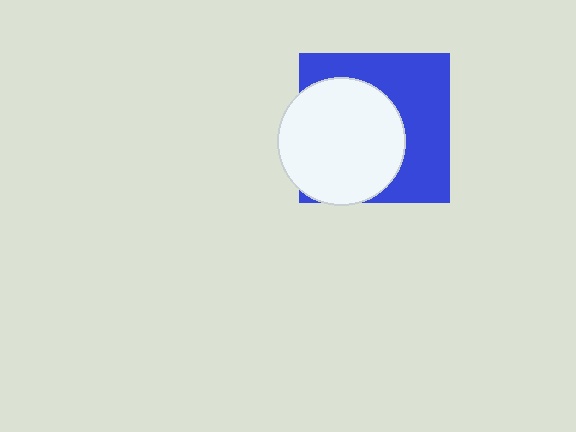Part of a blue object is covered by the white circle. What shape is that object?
It is a square.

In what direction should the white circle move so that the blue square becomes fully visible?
The white circle should move left. That is the shortest direction to clear the overlap and leave the blue square fully visible.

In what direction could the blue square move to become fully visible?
The blue square could move right. That would shift it out from behind the white circle entirely.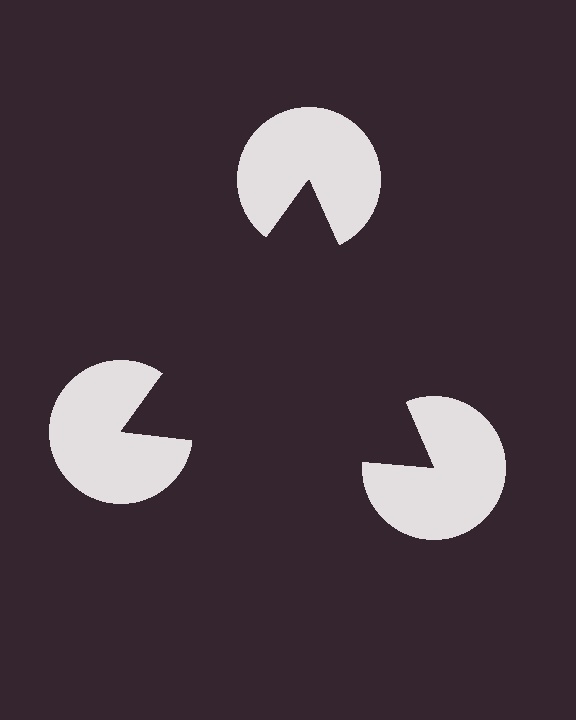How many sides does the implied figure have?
3 sides.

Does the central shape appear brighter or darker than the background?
It typically appears slightly darker than the background, even though no actual brightness change is drawn.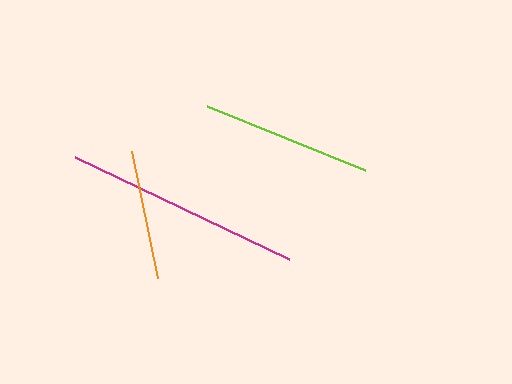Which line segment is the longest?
The magenta line is the longest at approximately 237 pixels.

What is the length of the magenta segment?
The magenta segment is approximately 237 pixels long.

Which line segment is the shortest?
The orange line is the shortest at approximately 130 pixels.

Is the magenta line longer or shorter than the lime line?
The magenta line is longer than the lime line.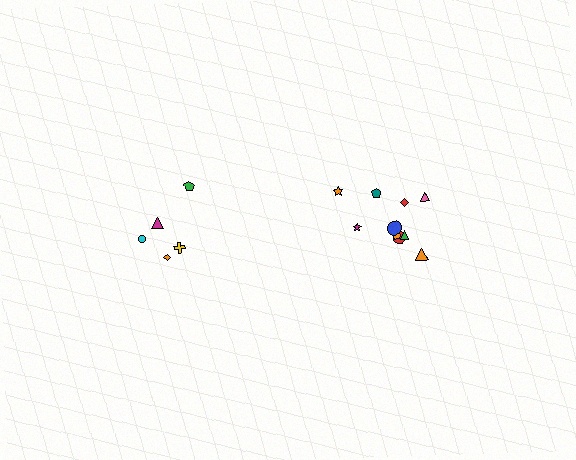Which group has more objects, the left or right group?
The right group.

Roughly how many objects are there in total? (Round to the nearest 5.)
Roughly 15 objects in total.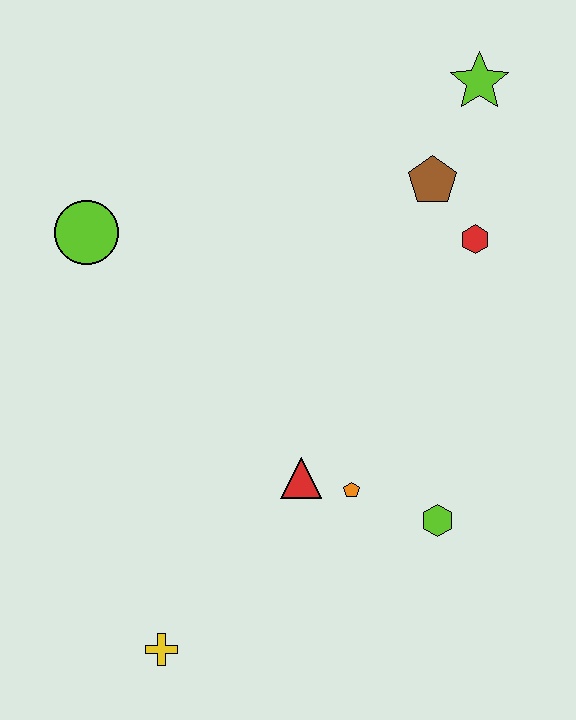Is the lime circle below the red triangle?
No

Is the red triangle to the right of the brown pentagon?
No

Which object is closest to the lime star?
The brown pentagon is closest to the lime star.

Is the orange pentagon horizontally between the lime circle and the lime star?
Yes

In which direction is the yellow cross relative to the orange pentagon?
The yellow cross is to the left of the orange pentagon.